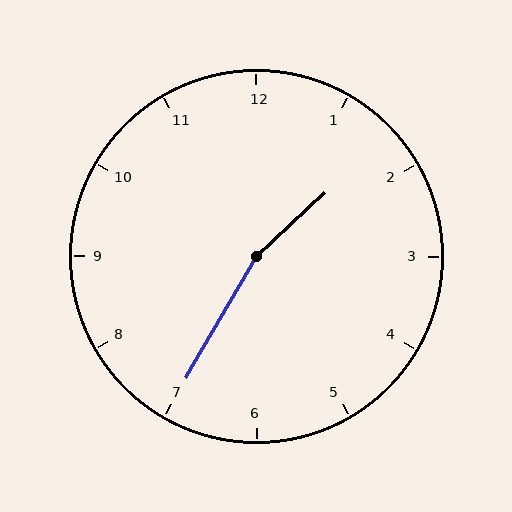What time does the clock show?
1:35.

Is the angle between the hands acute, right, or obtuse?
It is obtuse.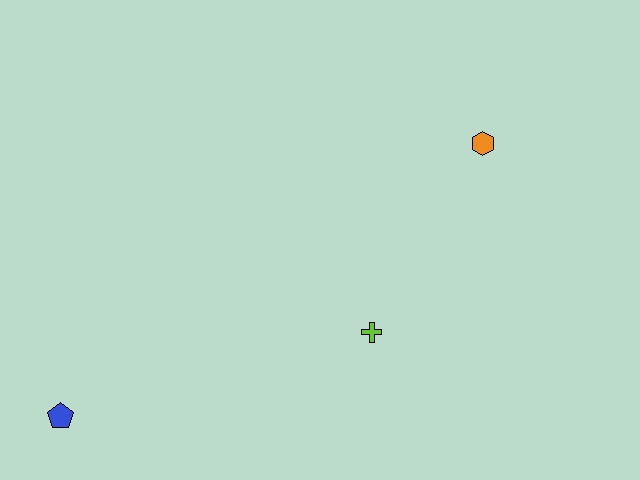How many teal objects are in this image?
There are no teal objects.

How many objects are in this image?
There are 3 objects.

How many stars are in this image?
There are no stars.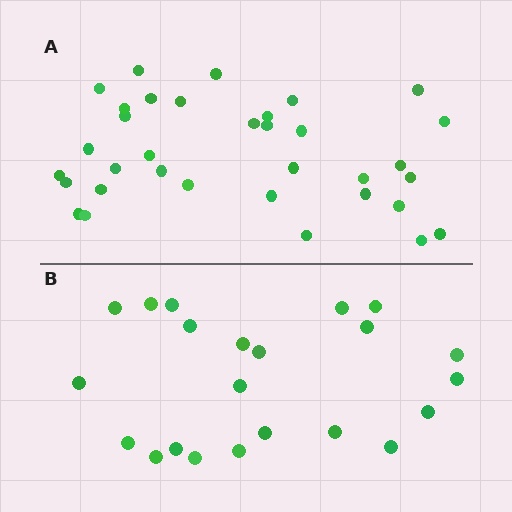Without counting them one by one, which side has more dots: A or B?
Region A (the top region) has more dots.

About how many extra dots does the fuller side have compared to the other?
Region A has roughly 12 or so more dots than region B.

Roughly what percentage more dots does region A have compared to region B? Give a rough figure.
About 55% more.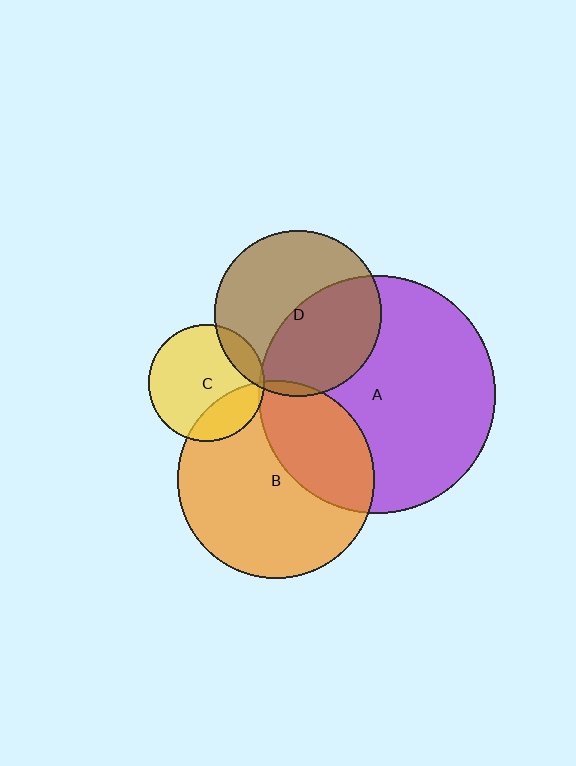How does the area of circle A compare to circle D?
Approximately 2.0 times.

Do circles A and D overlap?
Yes.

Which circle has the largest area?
Circle A (purple).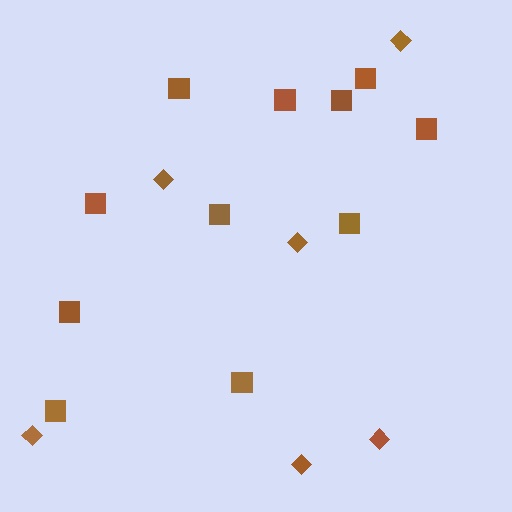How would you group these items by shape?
There are 2 groups: one group of diamonds (6) and one group of squares (11).